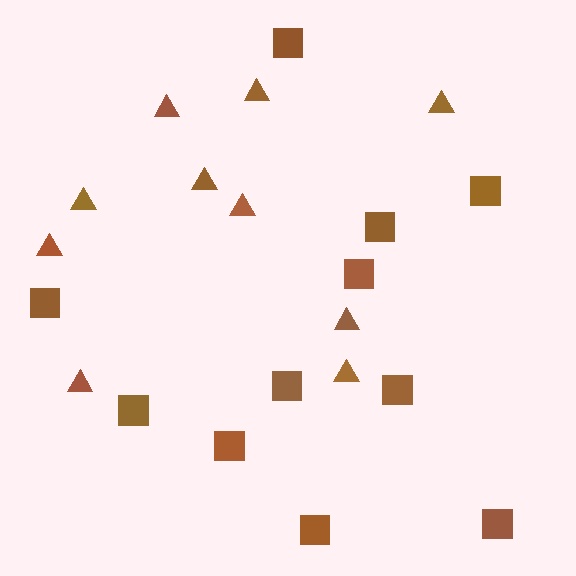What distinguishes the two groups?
There are 2 groups: one group of squares (11) and one group of triangles (10).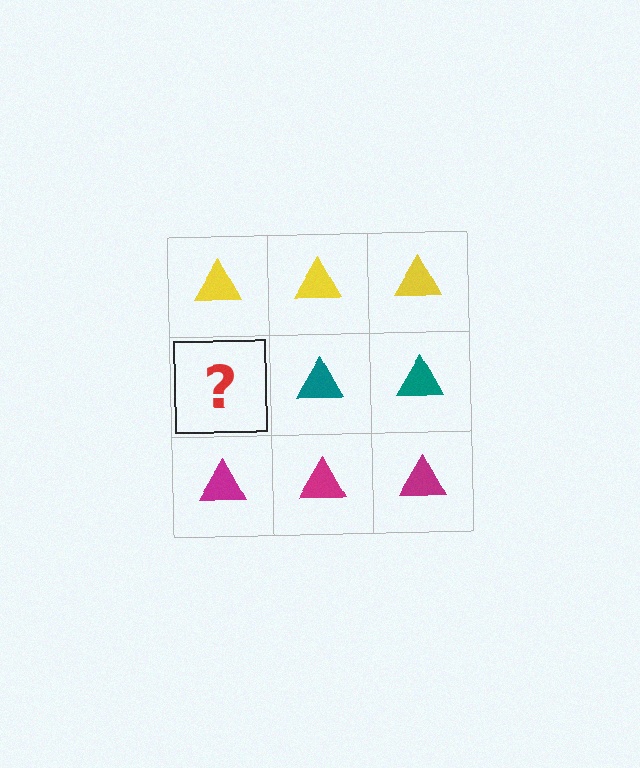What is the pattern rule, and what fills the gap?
The rule is that each row has a consistent color. The gap should be filled with a teal triangle.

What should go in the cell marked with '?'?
The missing cell should contain a teal triangle.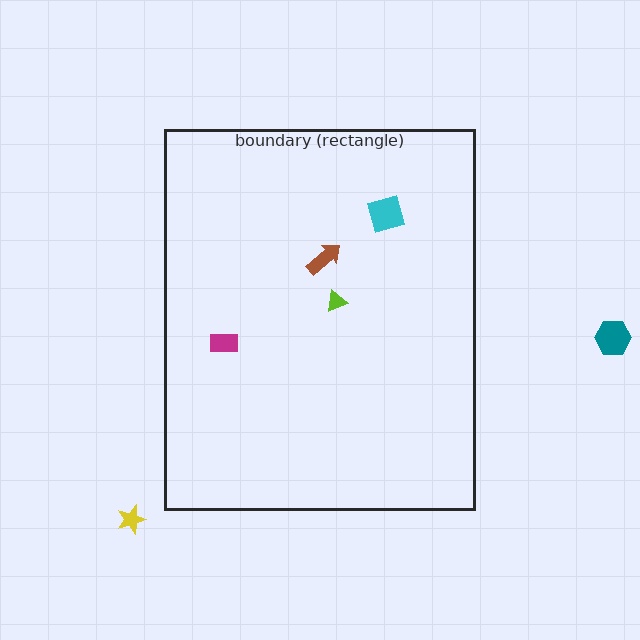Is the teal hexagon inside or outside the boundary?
Outside.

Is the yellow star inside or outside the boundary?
Outside.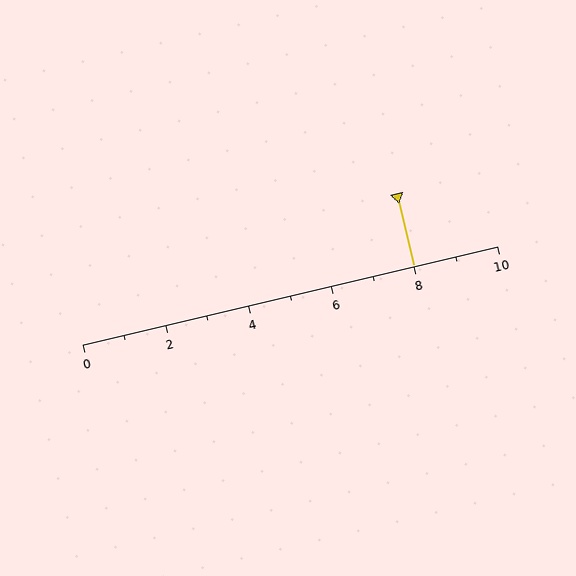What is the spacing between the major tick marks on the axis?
The major ticks are spaced 2 apart.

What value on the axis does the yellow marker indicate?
The marker indicates approximately 8.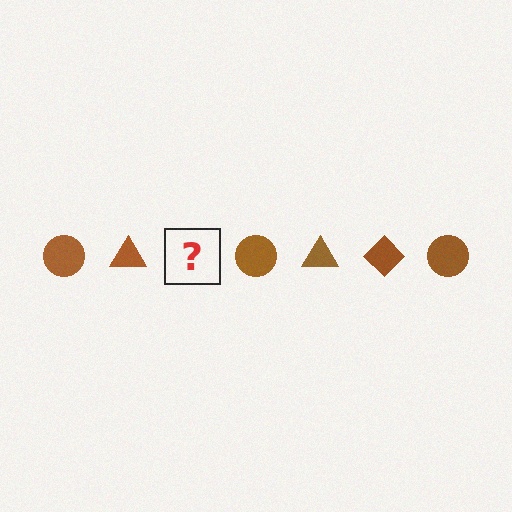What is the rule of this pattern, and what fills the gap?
The rule is that the pattern cycles through circle, triangle, diamond shapes in brown. The gap should be filled with a brown diamond.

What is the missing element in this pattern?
The missing element is a brown diamond.